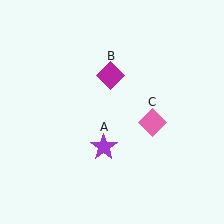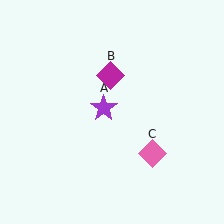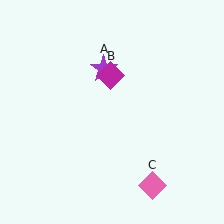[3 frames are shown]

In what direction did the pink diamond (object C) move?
The pink diamond (object C) moved down.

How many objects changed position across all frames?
2 objects changed position: purple star (object A), pink diamond (object C).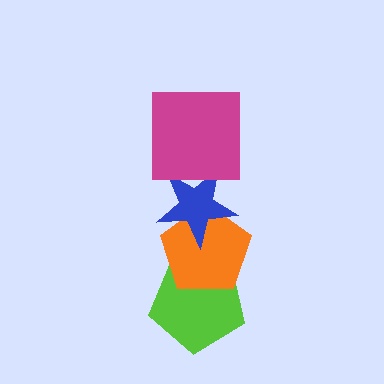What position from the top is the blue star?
The blue star is 2nd from the top.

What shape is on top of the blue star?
The magenta square is on top of the blue star.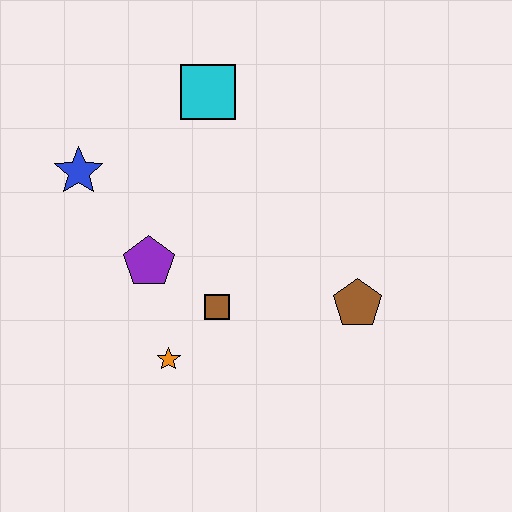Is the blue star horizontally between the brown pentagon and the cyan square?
No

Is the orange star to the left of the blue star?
No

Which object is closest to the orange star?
The brown square is closest to the orange star.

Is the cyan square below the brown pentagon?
No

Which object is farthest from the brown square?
The cyan square is farthest from the brown square.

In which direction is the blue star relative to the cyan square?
The blue star is to the left of the cyan square.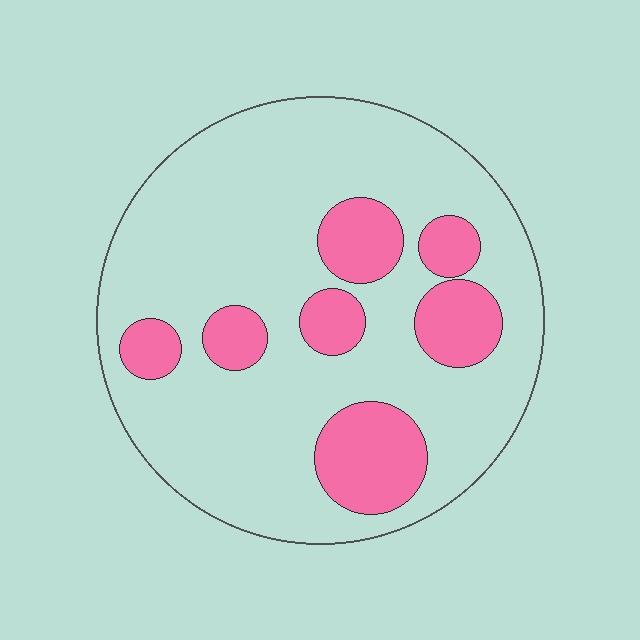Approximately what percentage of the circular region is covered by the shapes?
Approximately 20%.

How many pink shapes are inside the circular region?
7.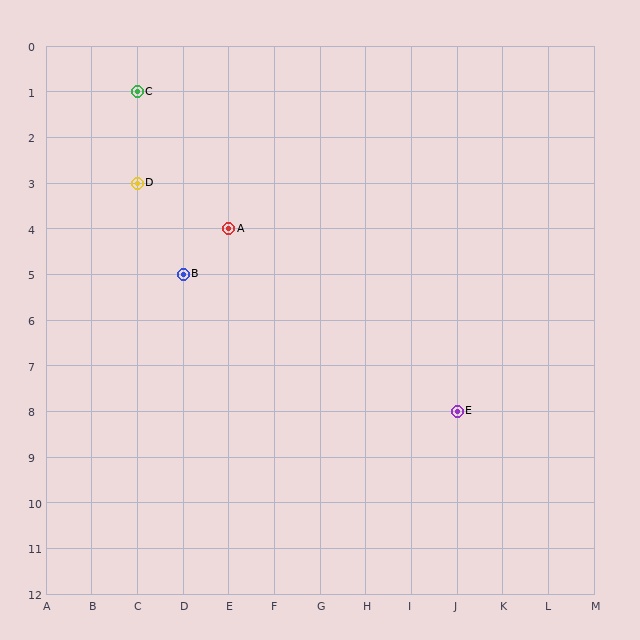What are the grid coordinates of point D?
Point D is at grid coordinates (C, 3).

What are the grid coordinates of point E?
Point E is at grid coordinates (J, 8).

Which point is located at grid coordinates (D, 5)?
Point B is at (D, 5).